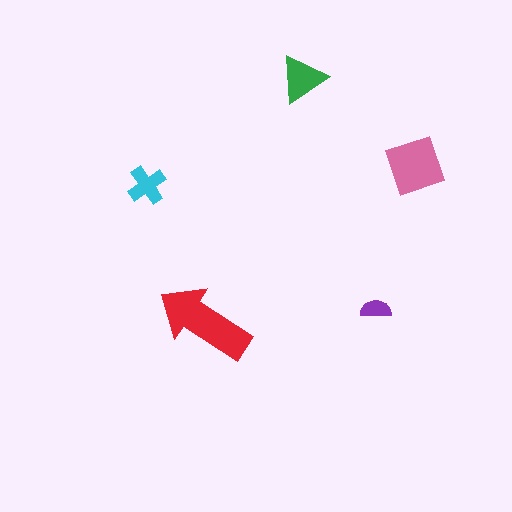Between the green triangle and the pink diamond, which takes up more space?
The pink diamond.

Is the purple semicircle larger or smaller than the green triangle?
Smaller.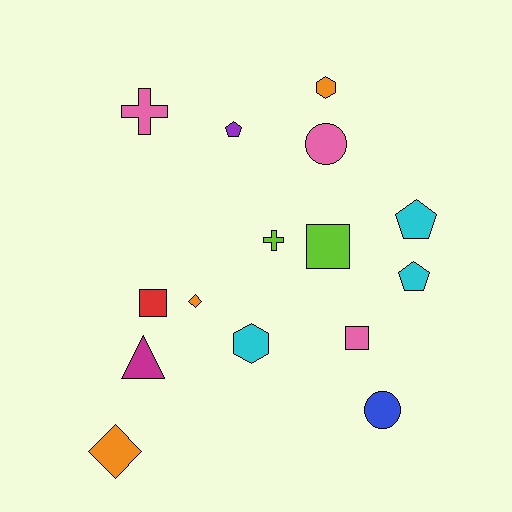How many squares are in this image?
There are 3 squares.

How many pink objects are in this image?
There are 3 pink objects.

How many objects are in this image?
There are 15 objects.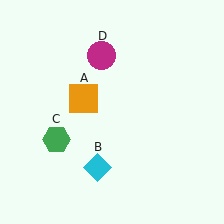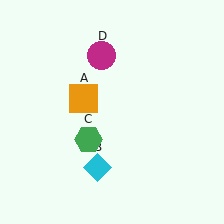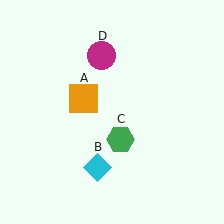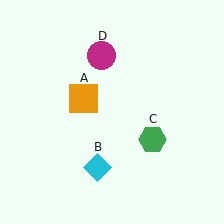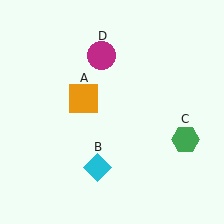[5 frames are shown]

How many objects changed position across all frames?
1 object changed position: green hexagon (object C).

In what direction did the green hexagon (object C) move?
The green hexagon (object C) moved right.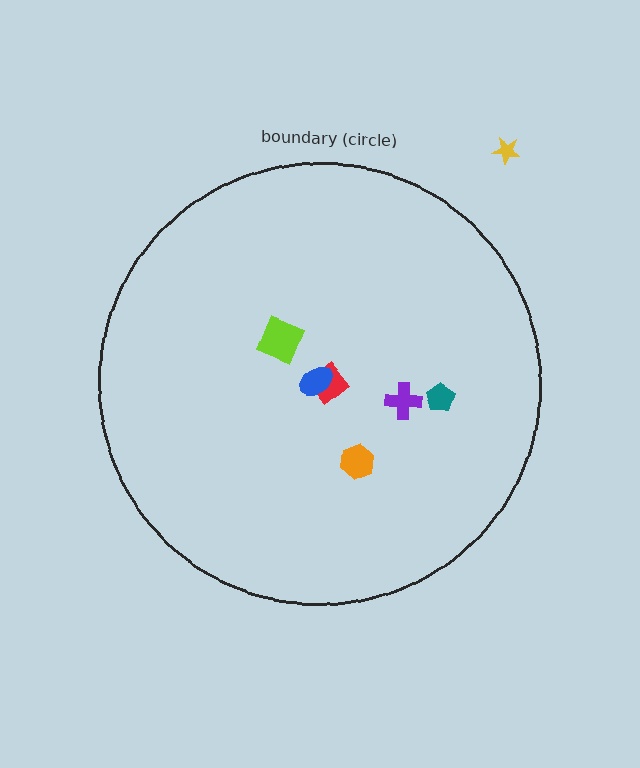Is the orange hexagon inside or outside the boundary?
Inside.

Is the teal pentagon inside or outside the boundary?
Inside.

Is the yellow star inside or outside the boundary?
Outside.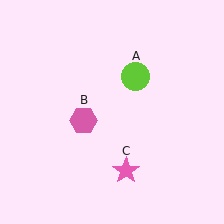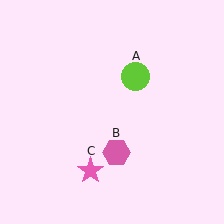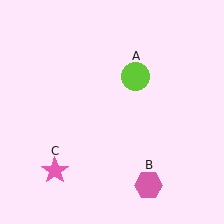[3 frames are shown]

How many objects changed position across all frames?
2 objects changed position: pink hexagon (object B), pink star (object C).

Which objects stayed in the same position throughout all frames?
Lime circle (object A) remained stationary.